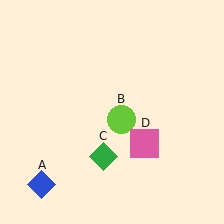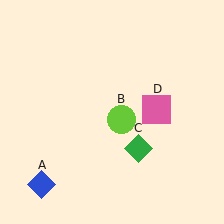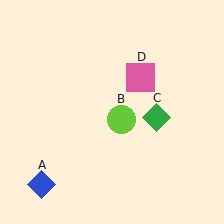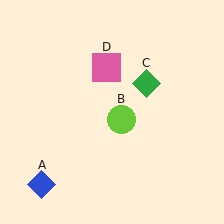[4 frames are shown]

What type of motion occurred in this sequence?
The green diamond (object C), pink square (object D) rotated counterclockwise around the center of the scene.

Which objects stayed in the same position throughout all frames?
Blue diamond (object A) and lime circle (object B) remained stationary.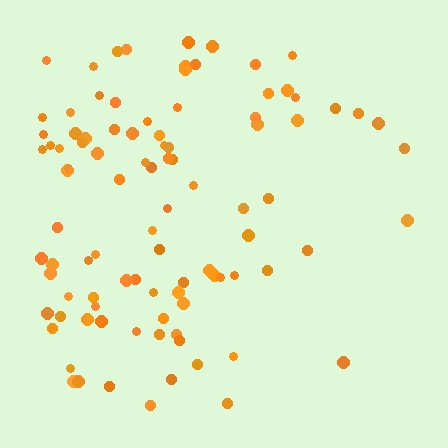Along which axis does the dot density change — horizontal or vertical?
Horizontal.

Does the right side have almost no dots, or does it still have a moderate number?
Still a moderate number, just noticeably fewer than the left.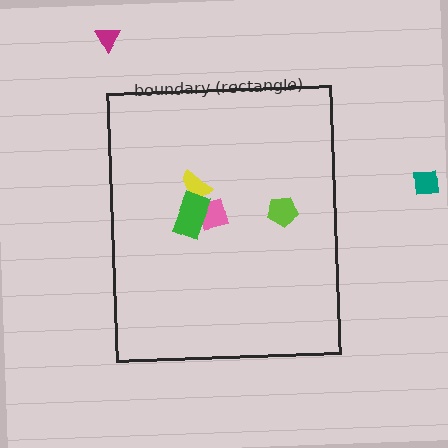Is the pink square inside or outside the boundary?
Inside.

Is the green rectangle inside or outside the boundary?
Inside.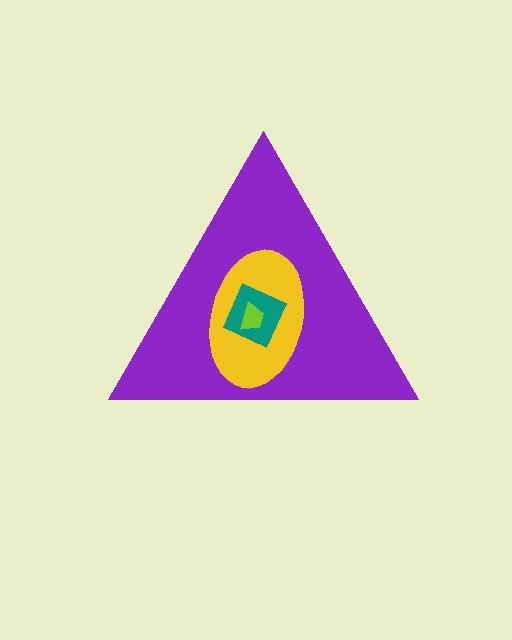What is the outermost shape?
The purple triangle.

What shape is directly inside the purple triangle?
The yellow ellipse.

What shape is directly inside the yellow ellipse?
The teal square.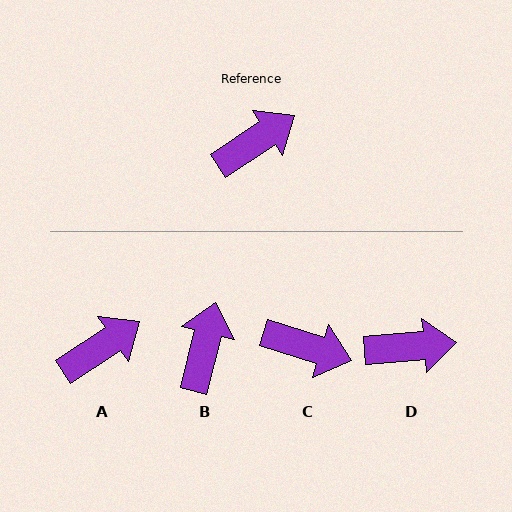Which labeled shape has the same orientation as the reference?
A.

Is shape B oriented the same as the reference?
No, it is off by about 42 degrees.